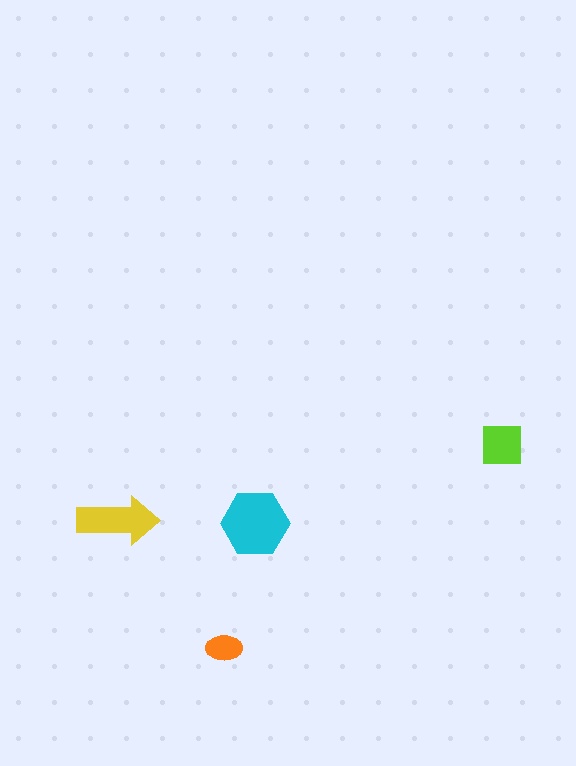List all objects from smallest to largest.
The orange ellipse, the lime square, the yellow arrow, the cyan hexagon.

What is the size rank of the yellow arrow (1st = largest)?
2nd.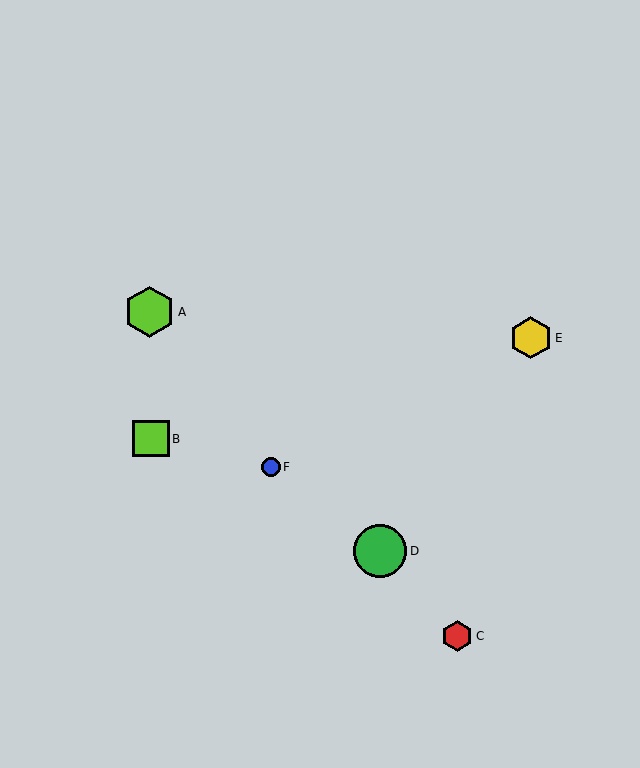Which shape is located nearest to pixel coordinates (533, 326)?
The yellow hexagon (labeled E) at (531, 338) is nearest to that location.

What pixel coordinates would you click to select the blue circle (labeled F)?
Click at (271, 467) to select the blue circle F.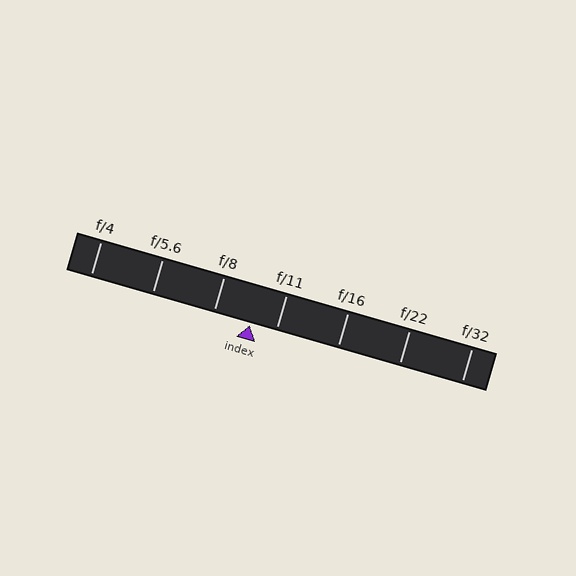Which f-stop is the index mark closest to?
The index mark is closest to f/11.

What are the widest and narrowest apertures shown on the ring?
The widest aperture shown is f/4 and the narrowest is f/32.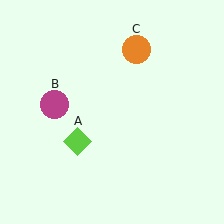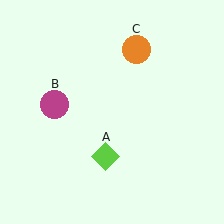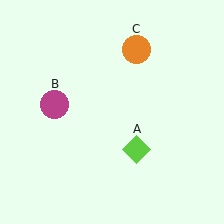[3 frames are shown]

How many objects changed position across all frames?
1 object changed position: lime diamond (object A).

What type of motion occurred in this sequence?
The lime diamond (object A) rotated counterclockwise around the center of the scene.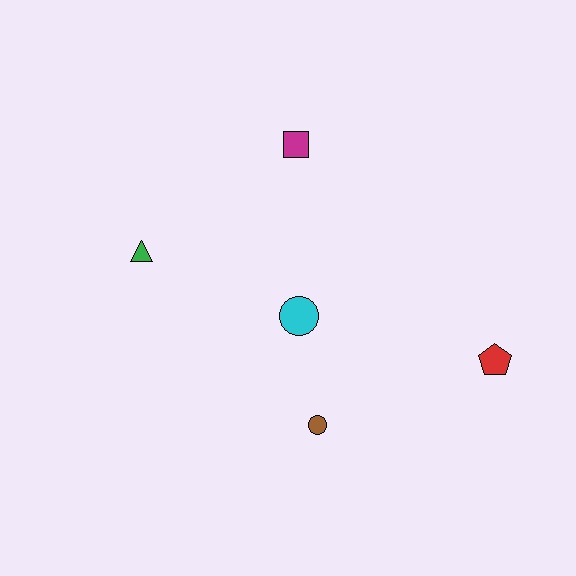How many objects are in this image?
There are 5 objects.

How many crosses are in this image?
There are no crosses.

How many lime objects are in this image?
There are no lime objects.